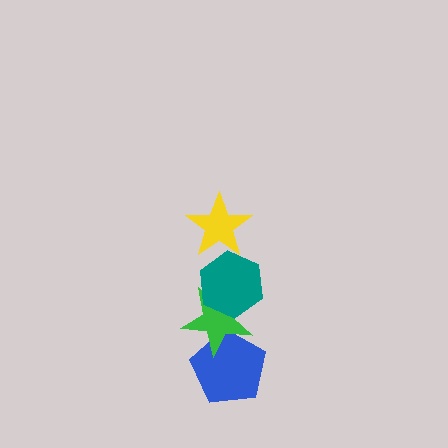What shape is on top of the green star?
The teal hexagon is on top of the green star.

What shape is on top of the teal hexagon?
The yellow star is on top of the teal hexagon.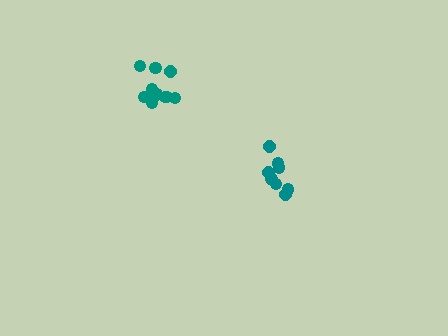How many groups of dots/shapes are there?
There are 2 groups.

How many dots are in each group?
Group 1: 9 dots, Group 2: 11 dots (20 total).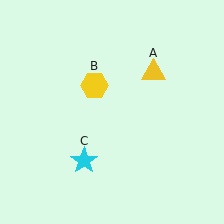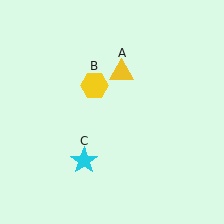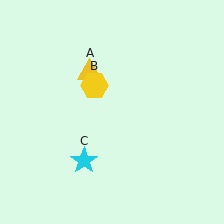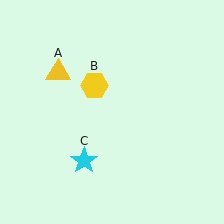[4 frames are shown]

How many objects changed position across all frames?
1 object changed position: yellow triangle (object A).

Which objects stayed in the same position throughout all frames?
Yellow hexagon (object B) and cyan star (object C) remained stationary.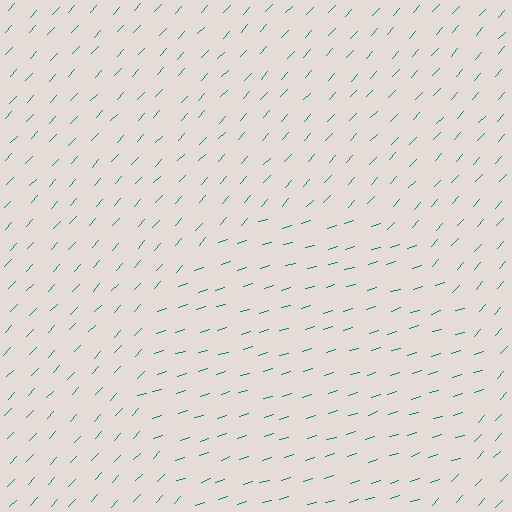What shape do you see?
I see a circle.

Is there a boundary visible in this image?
Yes, there is a texture boundary formed by a change in line orientation.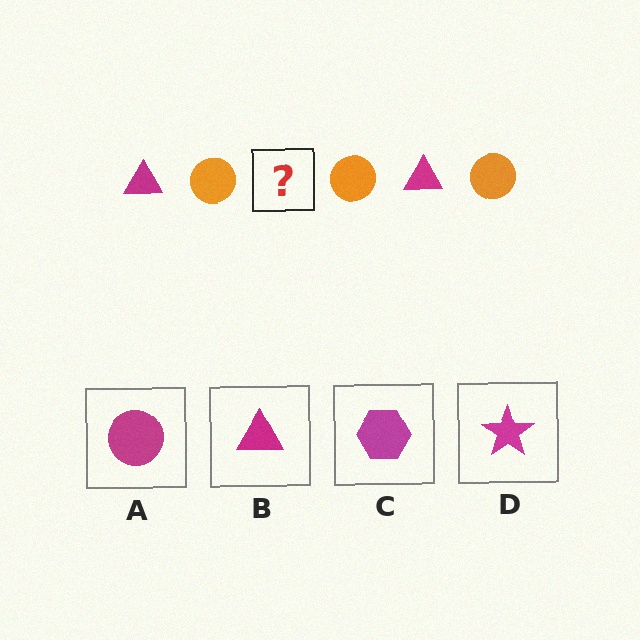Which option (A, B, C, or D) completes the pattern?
B.